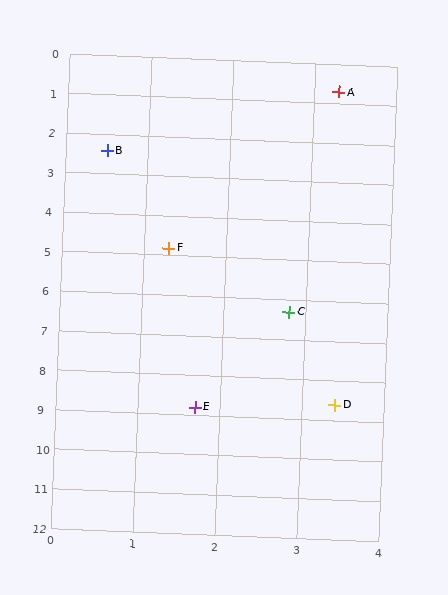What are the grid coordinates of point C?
Point C is at approximately (2.8, 6.3).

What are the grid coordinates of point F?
Point F is at approximately (1.3, 4.8).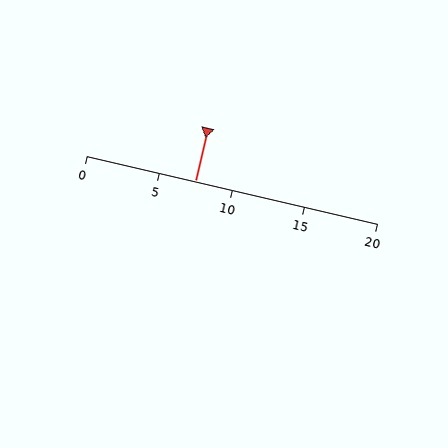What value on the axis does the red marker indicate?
The marker indicates approximately 7.5.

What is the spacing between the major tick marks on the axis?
The major ticks are spaced 5 apart.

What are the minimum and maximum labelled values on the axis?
The axis runs from 0 to 20.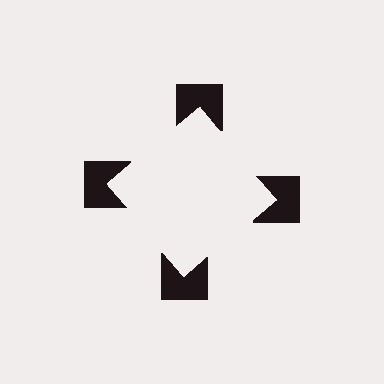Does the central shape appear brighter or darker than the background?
It typically appears slightly brighter than the background, even though no actual brightness change is drawn.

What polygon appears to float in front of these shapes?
An illusory square — its edges are inferred from the aligned wedge cuts in the notched squares, not physically drawn.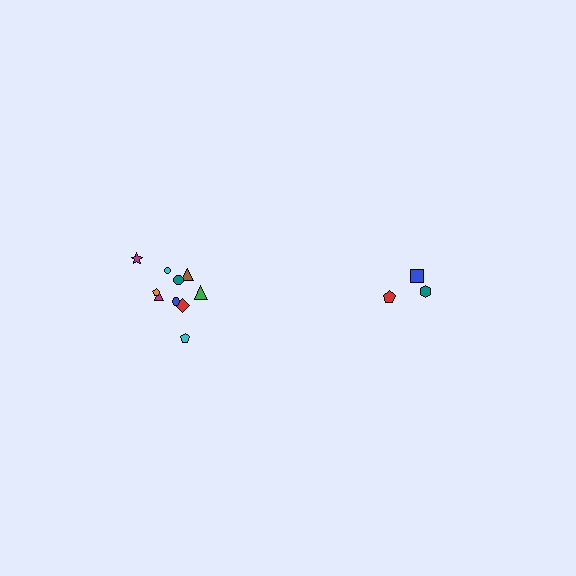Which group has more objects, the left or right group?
The left group.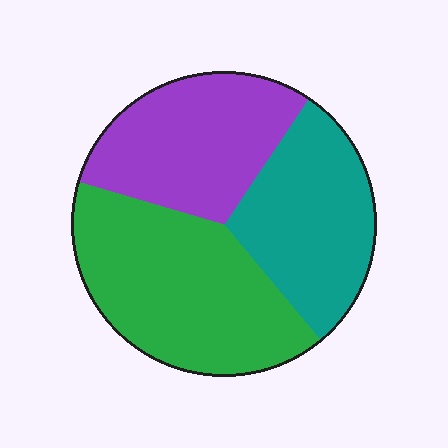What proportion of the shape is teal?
Teal covers about 30% of the shape.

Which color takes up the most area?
Green, at roughly 40%.